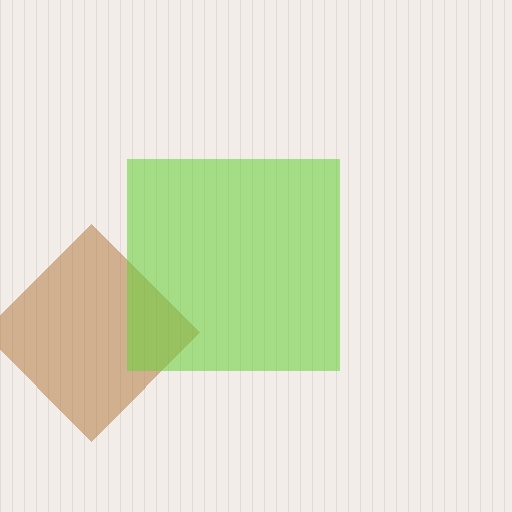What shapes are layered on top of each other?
The layered shapes are: a brown diamond, a lime square.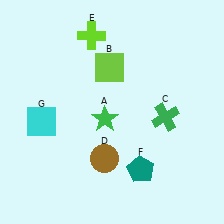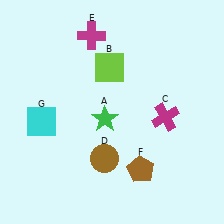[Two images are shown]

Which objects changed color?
C changed from green to magenta. E changed from lime to magenta. F changed from teal to brown.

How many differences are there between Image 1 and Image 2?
There are 3 differences between the two images.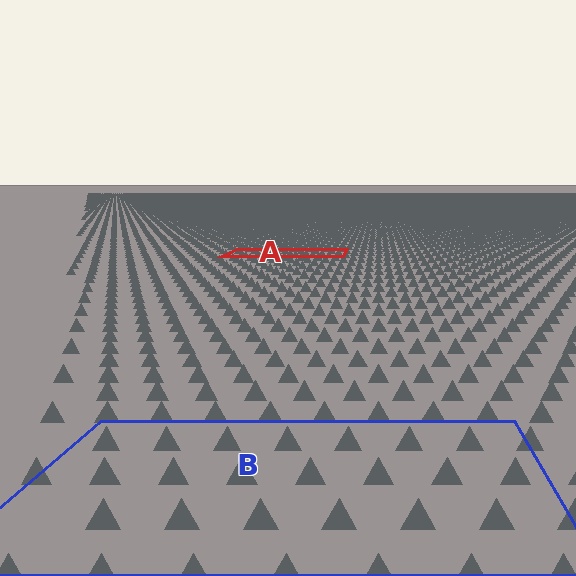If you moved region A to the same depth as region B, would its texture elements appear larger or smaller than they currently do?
They would appear larger. At a closer depth, the same texture elements are projected at a bigger on-screen size.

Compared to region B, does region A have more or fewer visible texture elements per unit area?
Region A has more texture elements per unit area — they are packed more densely because it is farther away.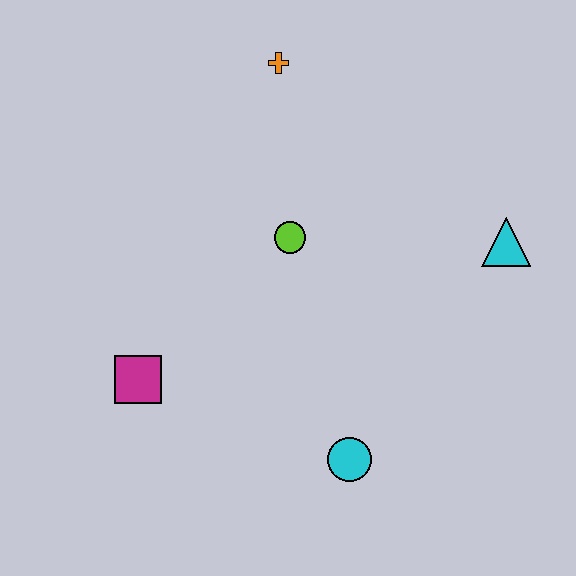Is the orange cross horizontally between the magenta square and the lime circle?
Yes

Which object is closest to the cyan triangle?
The lime circle is closest to the cyan triangle.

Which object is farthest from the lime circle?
The cyan circle is farthest from the lime circle.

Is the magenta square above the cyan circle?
Yes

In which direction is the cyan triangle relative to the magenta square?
The cyan triangle is to the right of the magenta square.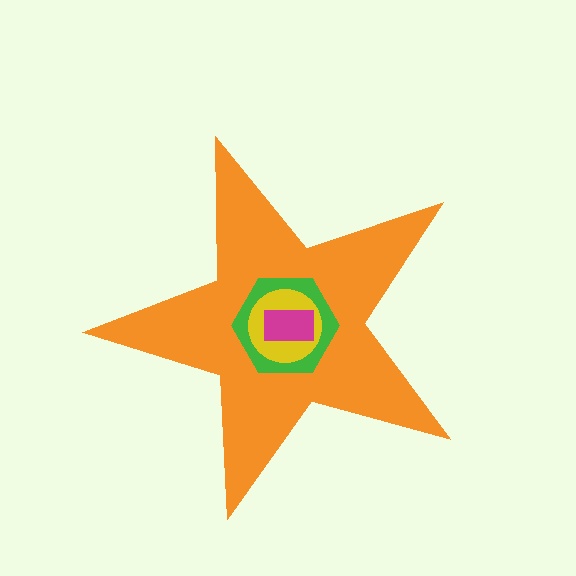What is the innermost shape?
The magenta rectangle.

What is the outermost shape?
The orange star.